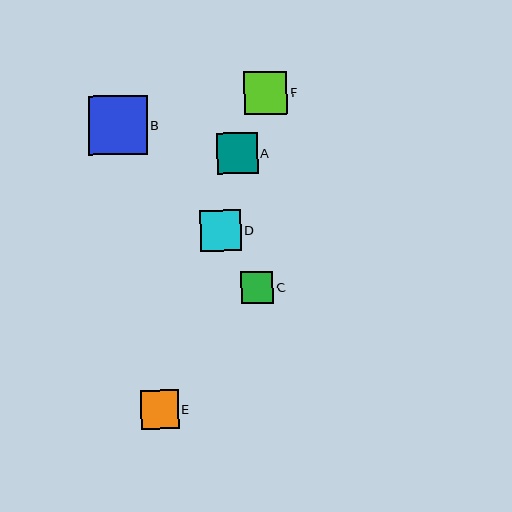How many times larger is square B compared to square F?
Square B is approximately 1.3 times the size of square F.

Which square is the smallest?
Square C is the smallest with a size of approximately 32 pixels.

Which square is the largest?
Square B is the largest with a size of approximately 58 pixels.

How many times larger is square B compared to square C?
Square B is approximately 1.8 times the size of square C.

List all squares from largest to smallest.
From largest to smallest: B, F, D, A, E, C.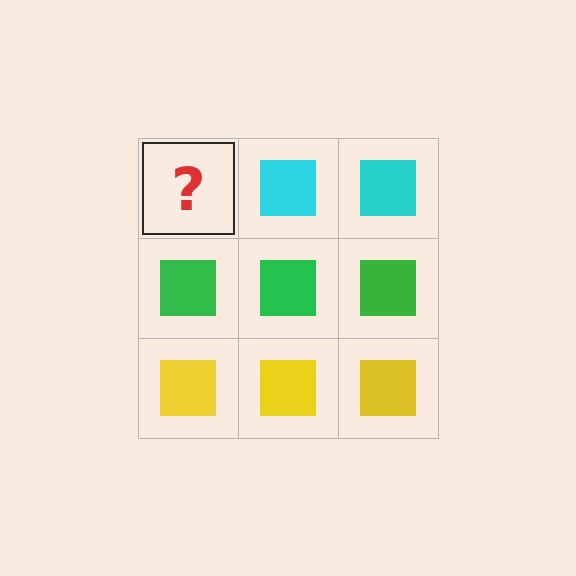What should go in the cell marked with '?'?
The missing cell should contain a cyan square.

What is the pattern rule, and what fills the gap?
The rule is that each row has a consistent color. The gap should be filled with a cyan square.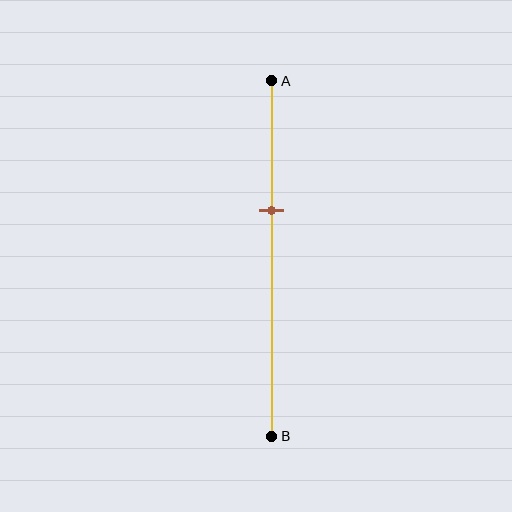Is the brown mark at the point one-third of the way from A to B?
No, the mark is at about 35% from A, not at the 33% one-third point.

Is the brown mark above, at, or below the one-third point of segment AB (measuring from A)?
The brown mark is below the one-third point of segment AB.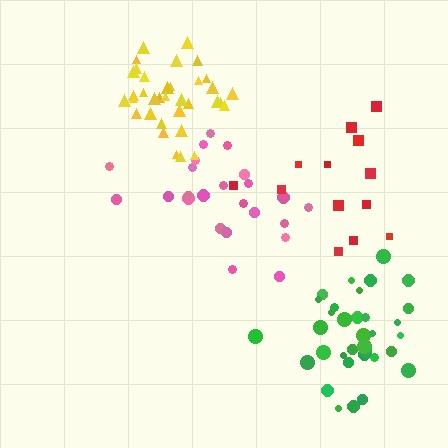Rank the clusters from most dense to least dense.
yellow, green, red, pink.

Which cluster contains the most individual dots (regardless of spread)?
Yellow (35).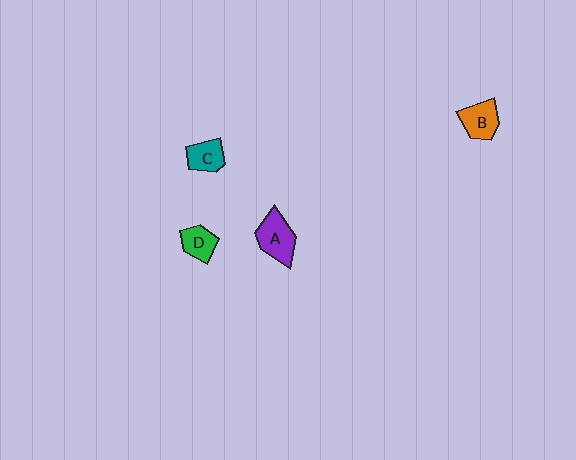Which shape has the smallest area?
Shape D (green).